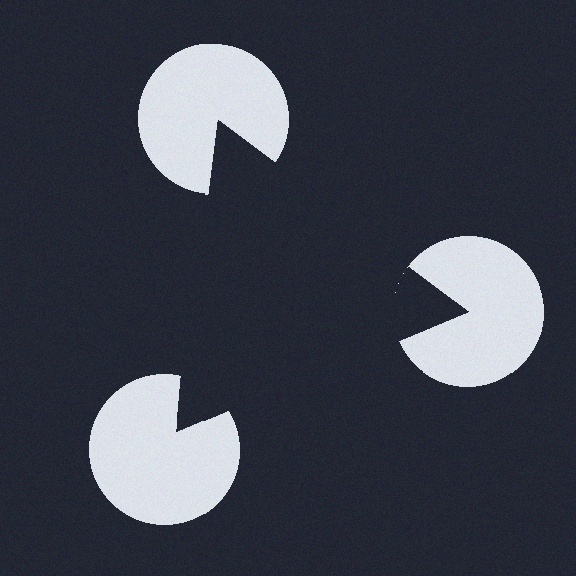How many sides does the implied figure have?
3 sides.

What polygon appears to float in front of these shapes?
An illusory triangle — its edges are inferred from the aligned wedge cuts in the pac-man discs, not physically drawn.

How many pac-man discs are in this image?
There are 3 — one at each vertex of the illusory triangle.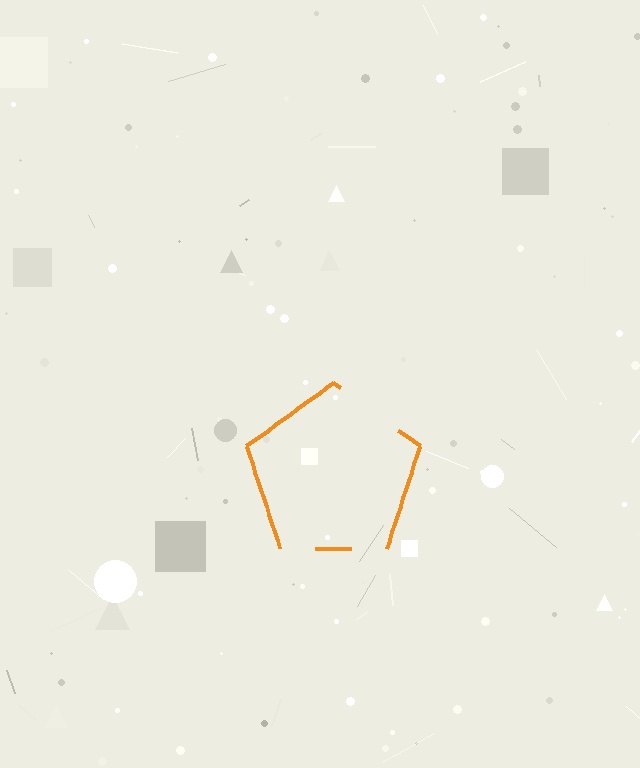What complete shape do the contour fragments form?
The contour fragments form a pentagon.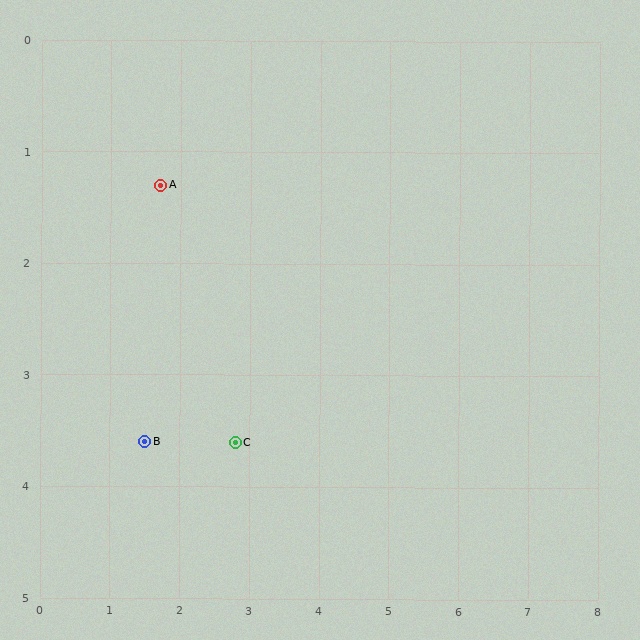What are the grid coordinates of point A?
Point A is at approximately (1.7, 1.3).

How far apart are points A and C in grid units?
Points A and C are about 2.5 grid units apart.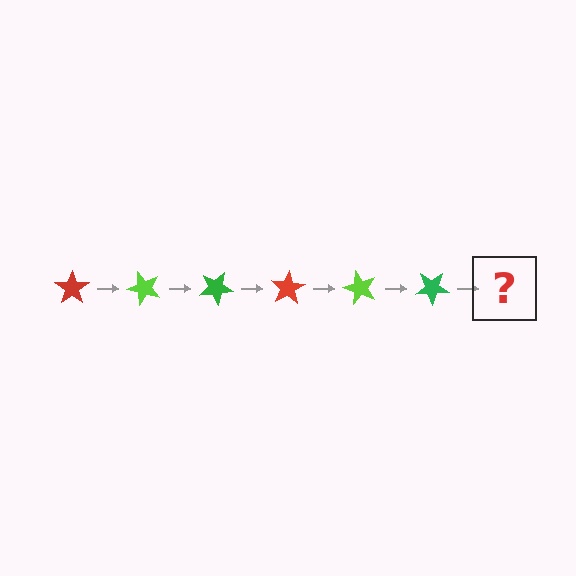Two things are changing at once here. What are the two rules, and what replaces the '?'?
The two rules are that it rotates 50 degrees each step and the color cycles through red, lime, and green. The '?' should be a red star, rotated 300 degrees from the start.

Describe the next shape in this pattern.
It should be a red star, rotated 300 degrees from the start.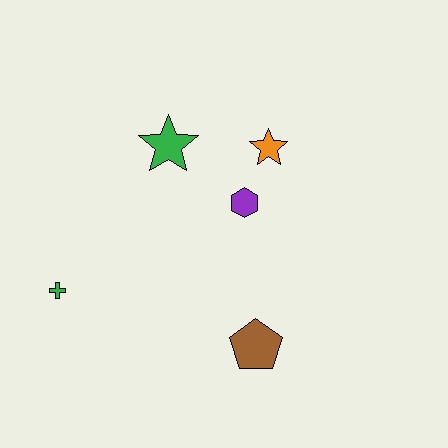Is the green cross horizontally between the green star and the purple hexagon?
No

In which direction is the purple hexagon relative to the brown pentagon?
The purple hexagon is above the brown pentagon.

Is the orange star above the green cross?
Yes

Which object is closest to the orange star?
The purple hexagon is closest to the orange star.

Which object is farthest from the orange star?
The green cross is farthest from the orange star.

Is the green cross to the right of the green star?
No